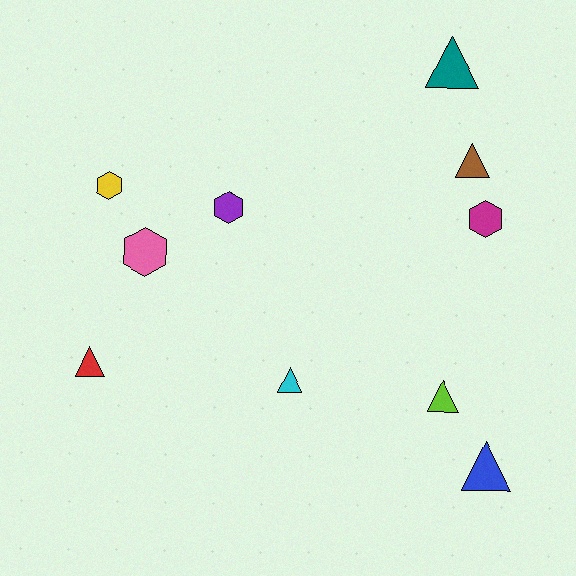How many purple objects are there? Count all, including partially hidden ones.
There is 1 purple object.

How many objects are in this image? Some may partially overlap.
There are 10 objects.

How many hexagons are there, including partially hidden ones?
There are 4 hexagons.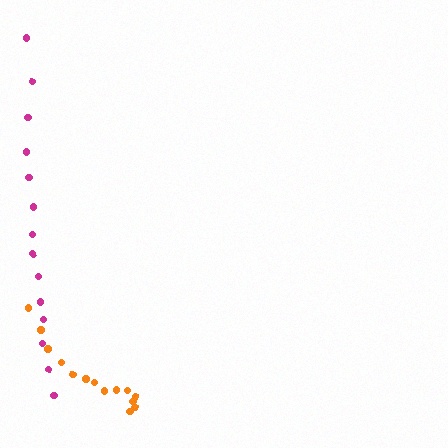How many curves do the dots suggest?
There are 2 distinct paths.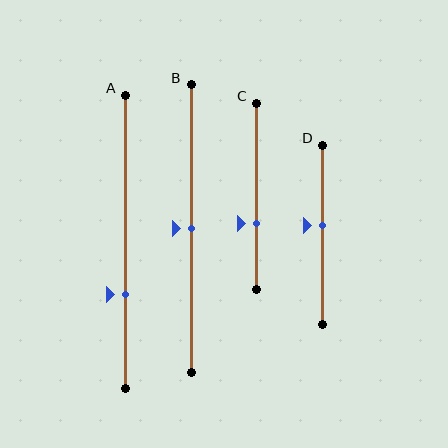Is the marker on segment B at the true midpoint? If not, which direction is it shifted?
Yes, the marker on segment B is at the true midpoint.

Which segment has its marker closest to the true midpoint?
Segment B has its marker closest to the true midpoint.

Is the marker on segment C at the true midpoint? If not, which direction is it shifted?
No, the marker on segment C is shifted downward by about 15% of the segment length.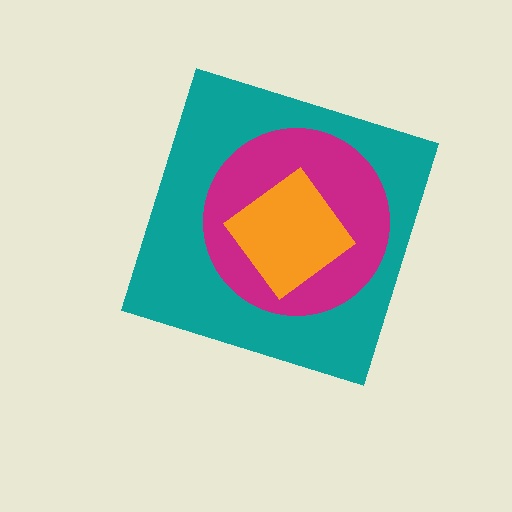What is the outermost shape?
The teal diamond.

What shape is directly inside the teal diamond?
The magenta circle.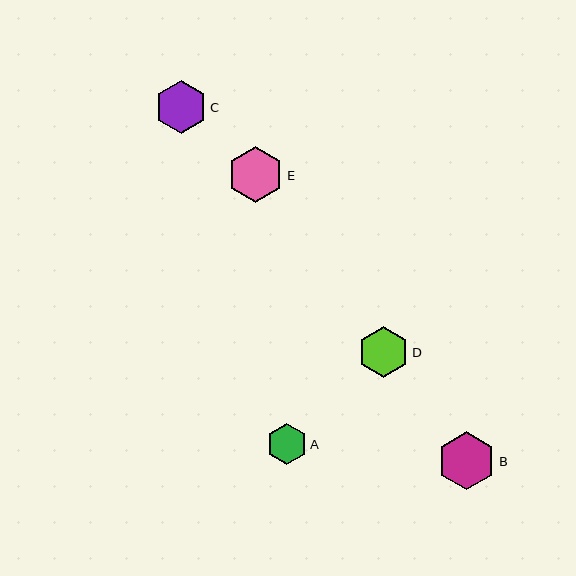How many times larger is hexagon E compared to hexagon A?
Hexagon E is approximately 1.4 times the size of hexagon A.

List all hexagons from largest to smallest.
From largest to smallest: B, E, C, D, A.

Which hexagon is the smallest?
Hexagon A is the smallest with a size of approximately 41 pixels.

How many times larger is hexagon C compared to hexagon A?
Hexagon C is approximately 1.3 times the size of hexagon A.